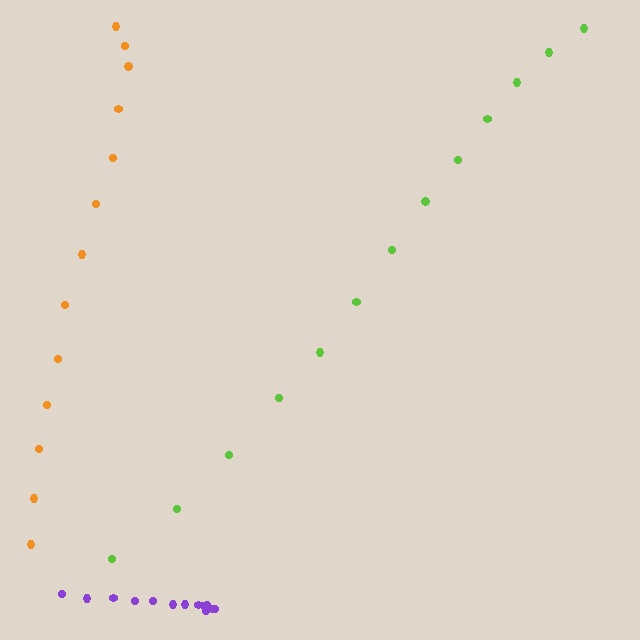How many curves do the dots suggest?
There are 3 distinct paths.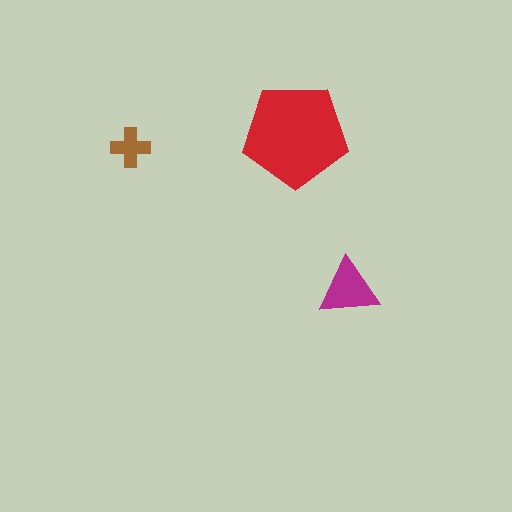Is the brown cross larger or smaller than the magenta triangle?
Smaller.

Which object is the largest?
The red pentagon.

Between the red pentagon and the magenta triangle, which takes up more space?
The red pentagon.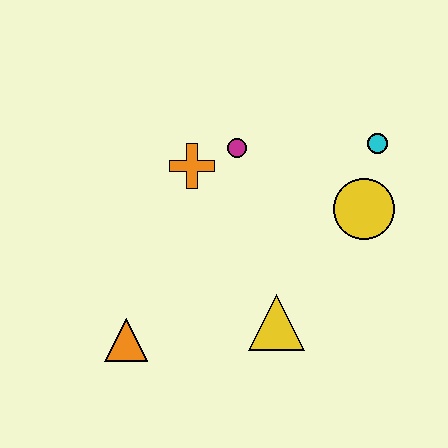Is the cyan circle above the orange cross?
Yes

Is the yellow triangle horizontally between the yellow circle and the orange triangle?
Yes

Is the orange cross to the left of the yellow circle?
Yes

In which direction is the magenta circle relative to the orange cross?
The magenta circle is to the right of the orange cross.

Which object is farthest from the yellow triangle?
The cyan circle is farthest from the yellow triangle.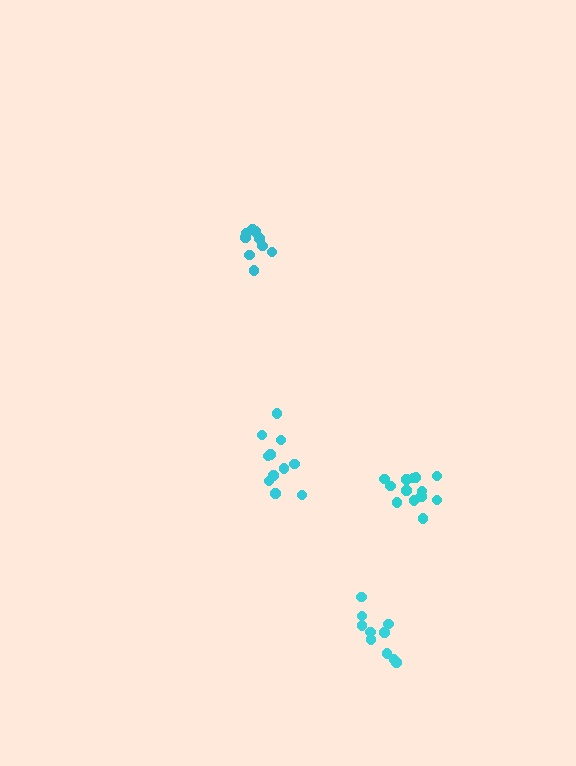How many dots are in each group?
Group 1: 11 dots, Group 2: 13 dots, Group 3: 10 dots, Group 4: 9 dots (43 total).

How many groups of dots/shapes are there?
There are 4 groups.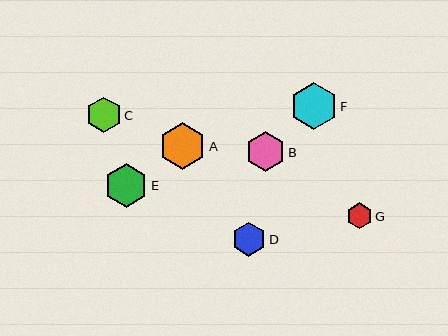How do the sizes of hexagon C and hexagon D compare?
Hexagon C and hexagon D are approximately the same size.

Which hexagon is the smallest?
Hexagon G is the smallest with a size of approximately 26 pixels.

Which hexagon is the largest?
Hexagon F is the largest with a size of approximately 47 pixels.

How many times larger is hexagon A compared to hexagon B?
Hexagon A is approximately 1.2 times the size of hexagon B.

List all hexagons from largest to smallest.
From largest to smallest: F, A, E, B, C, D, G.